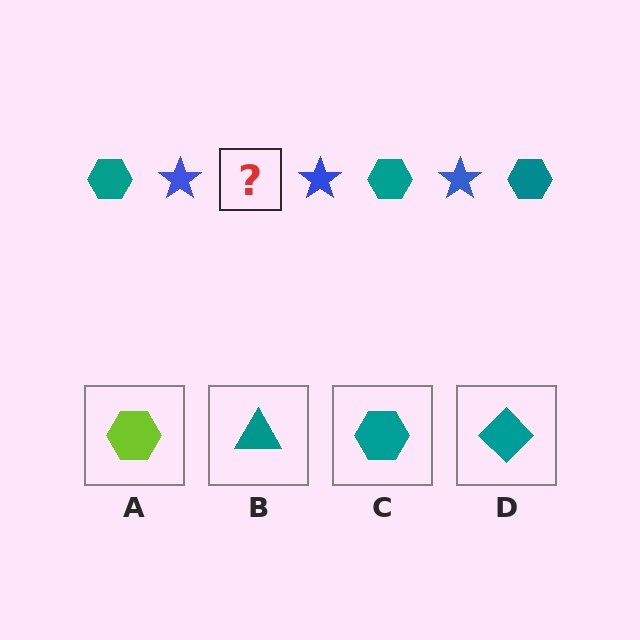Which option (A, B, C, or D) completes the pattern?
C.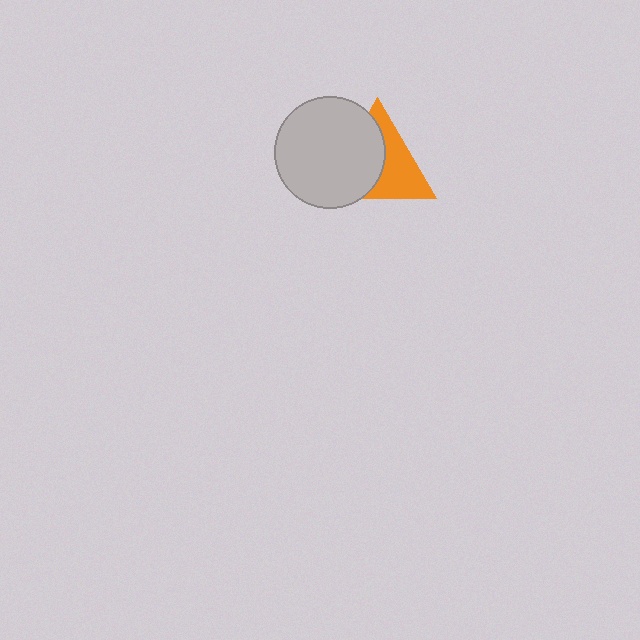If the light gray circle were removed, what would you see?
You would see the complete orange triangle.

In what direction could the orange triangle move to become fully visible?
The orange triangle could move right. That would shift it out from behind the light gray circle entirely.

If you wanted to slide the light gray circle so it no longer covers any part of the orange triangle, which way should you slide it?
Slide it left — that is the most direct way to separate the two shapes.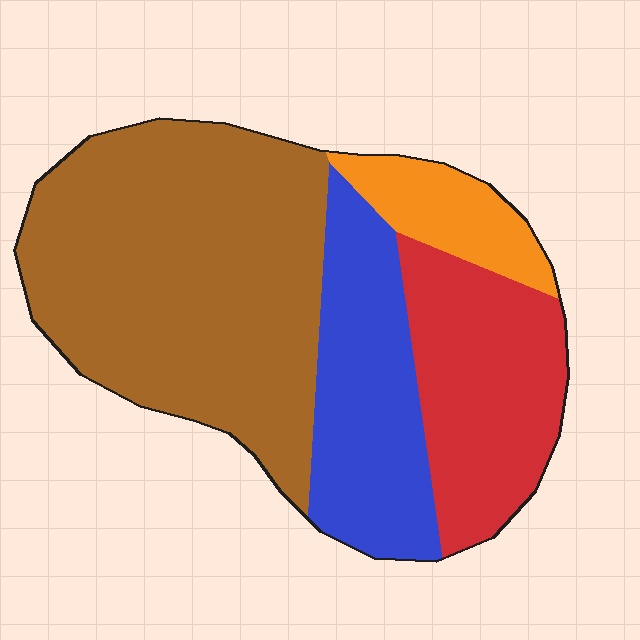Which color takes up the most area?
Brown, at roughly 50%.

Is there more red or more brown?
Brown.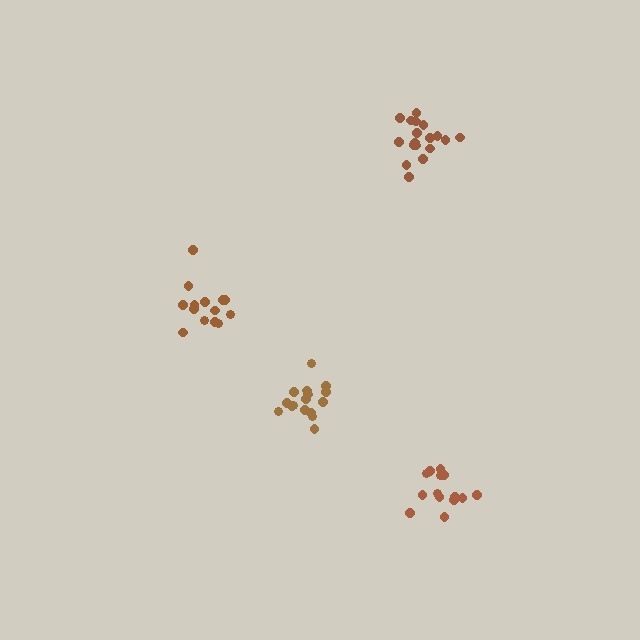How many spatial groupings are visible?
There are 4 spatial groupings.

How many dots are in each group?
Group 1: 14 dots, Group 2: 14 dots, Group 3: 18 dots, Group 4: 16 dots (62 total).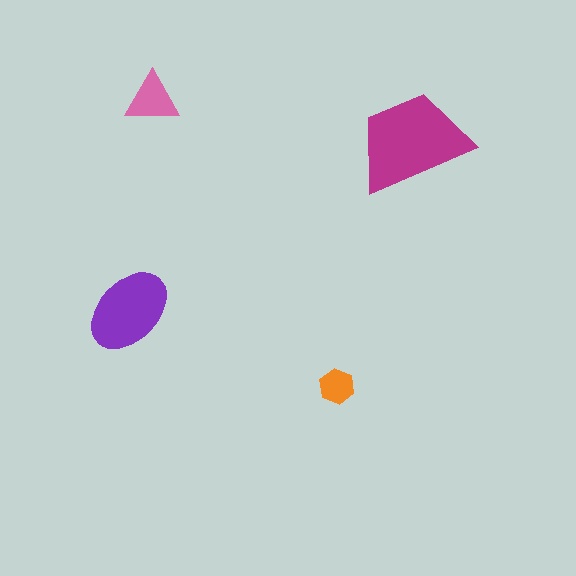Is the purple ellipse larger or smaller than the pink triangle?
Larger.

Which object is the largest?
The magenta trapezoid.